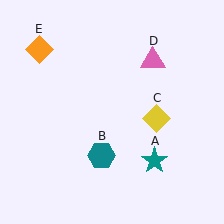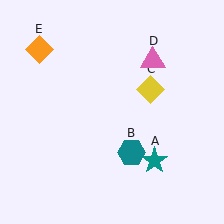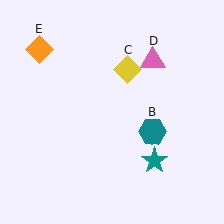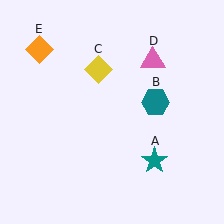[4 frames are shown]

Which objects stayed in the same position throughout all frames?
Teal star (object A) and pink triangle (object D) and orange diamond (object E) remained stationary.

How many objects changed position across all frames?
2 objects changed position: teal hexagon (object B), yellow diamond (object C).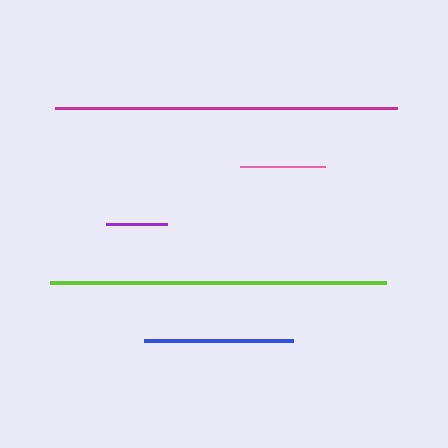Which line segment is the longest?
The magenta line is the longest at approximately 341 pixels.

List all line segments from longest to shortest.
From longest to shortest: magenta, lime, blue, pink, purple.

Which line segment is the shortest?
The purple line is the shortest at approximately 61 pixels.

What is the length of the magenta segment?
The magenta segment is approximately 341 pixels long.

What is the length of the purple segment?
The purple segment is approximately 61 pixels long.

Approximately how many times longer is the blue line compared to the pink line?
The blue line is approximately 1.8 times the length of the pink line.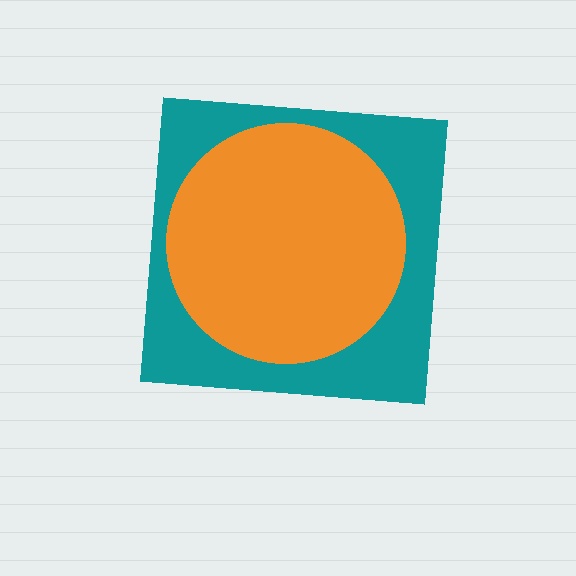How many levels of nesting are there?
2.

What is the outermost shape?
The teal square.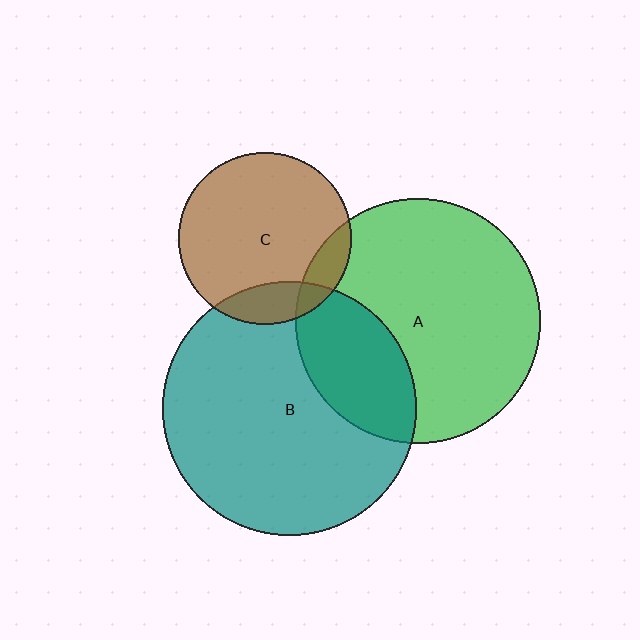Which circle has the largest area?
Circle B (teal).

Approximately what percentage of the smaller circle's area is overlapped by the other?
Approximately 15%.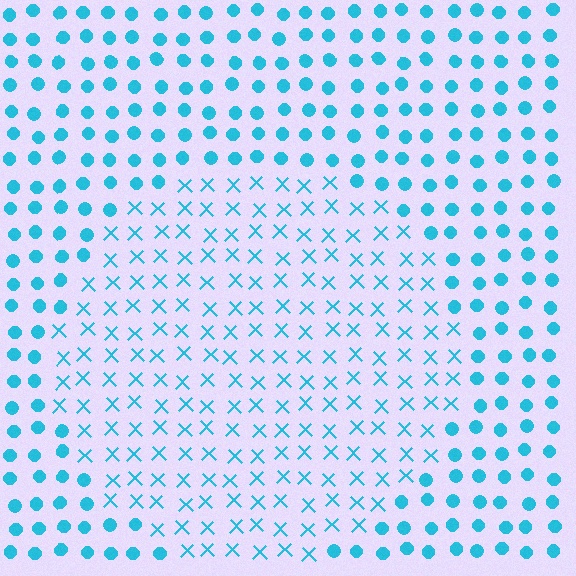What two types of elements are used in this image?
The image uses X marks inside the circle region and circles outside it.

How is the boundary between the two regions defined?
The boundary is defined by a change in element shape: X marks inside vs. circles outside. All elements share the same color and spacing.